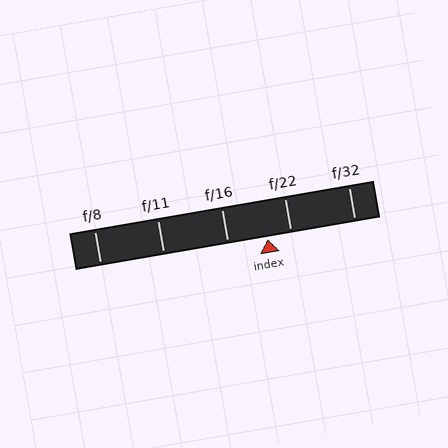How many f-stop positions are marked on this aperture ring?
There are 5 f-stop positions marked.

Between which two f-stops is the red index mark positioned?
The index mark is between f/16 and f/22.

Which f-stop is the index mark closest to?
The index mark is closest to f/22.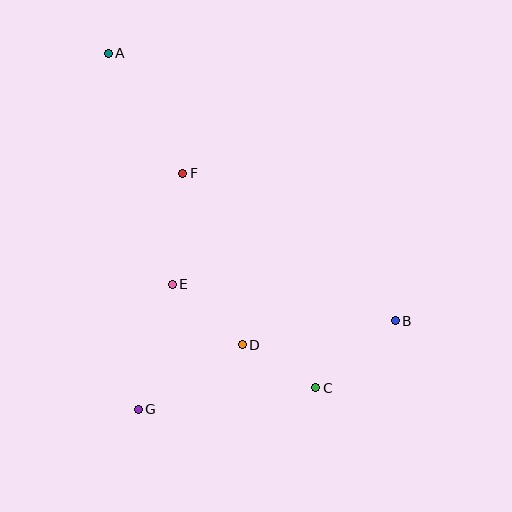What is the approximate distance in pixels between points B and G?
The distance between B and G is approximately 272 pixels.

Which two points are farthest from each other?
Points A and C are farthest from each other.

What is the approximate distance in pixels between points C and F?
The distance between C and F is approximately 252 pixels.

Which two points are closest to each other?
Points C and D are closest to each other.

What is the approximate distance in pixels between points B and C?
The distance between B and C is approximately 104 pixels.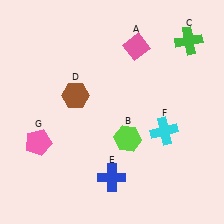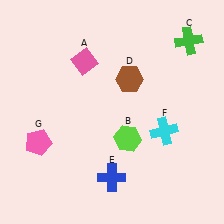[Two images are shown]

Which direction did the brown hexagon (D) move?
The brown hexagon (D) moved right.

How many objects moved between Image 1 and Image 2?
2 objects moved between the two images.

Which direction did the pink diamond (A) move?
The pink diamond (A) moved left.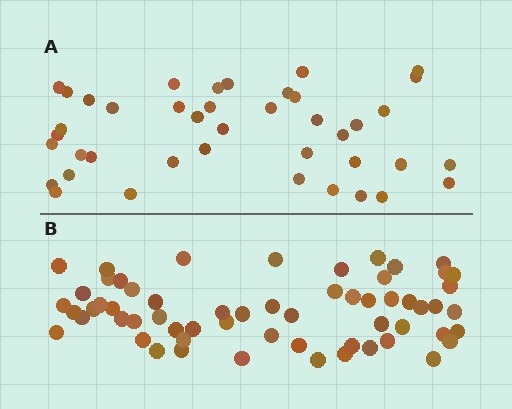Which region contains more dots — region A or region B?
Region B (the bottom region) has more dots.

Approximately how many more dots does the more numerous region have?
Region B has approximately 20 more dots than region A.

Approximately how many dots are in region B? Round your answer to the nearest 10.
About 60 dots.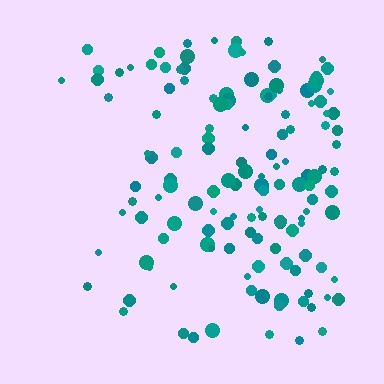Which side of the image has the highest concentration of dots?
The right.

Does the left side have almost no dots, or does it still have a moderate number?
Still a moderate number, just noticeably fewer than the right.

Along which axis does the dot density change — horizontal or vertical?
Horizontal.